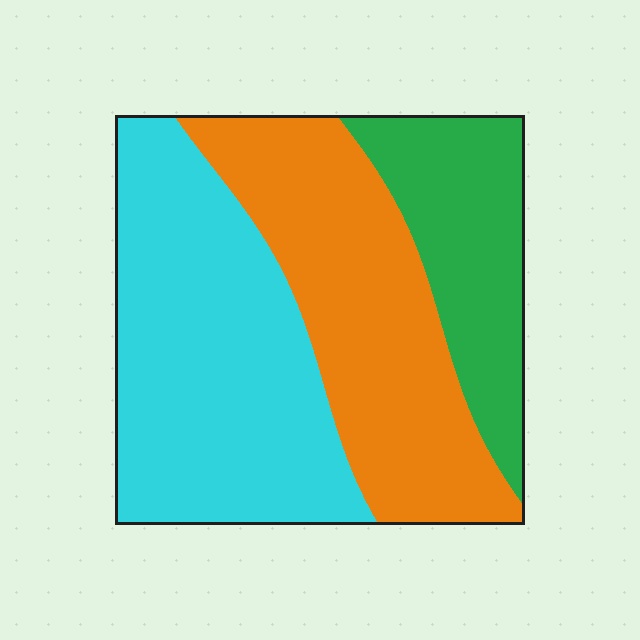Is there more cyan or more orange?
Cyan.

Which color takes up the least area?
Green, at roughly 20%.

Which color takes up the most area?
Cyan, at roughly 45%.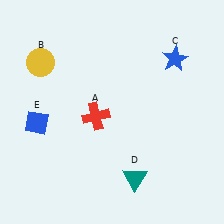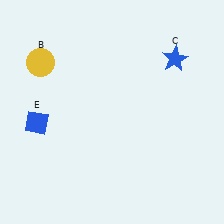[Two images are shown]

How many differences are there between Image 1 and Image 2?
There are 2 differences between the two images.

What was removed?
The red cross (A), the teal triangle (D) were removed in Image 2.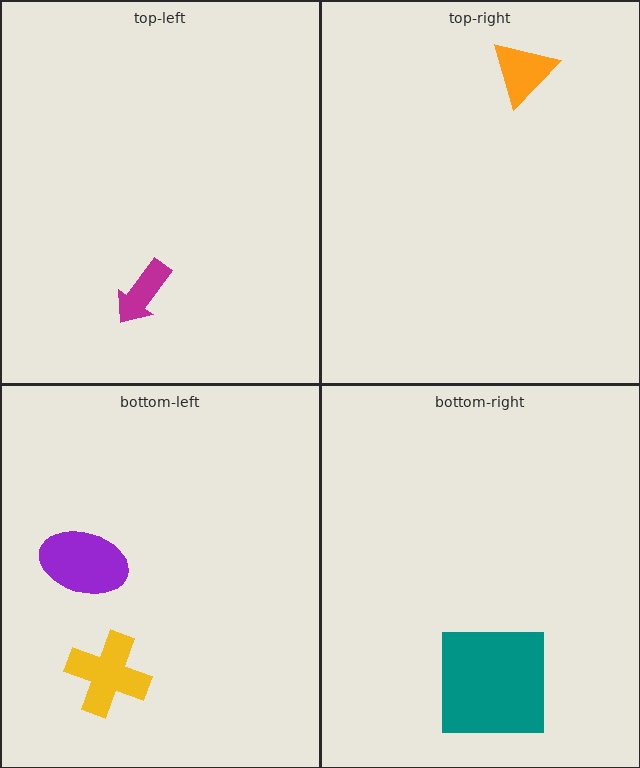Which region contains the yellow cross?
The bottom-left region.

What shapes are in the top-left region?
The magenta arrow.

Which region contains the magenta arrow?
The top-left region.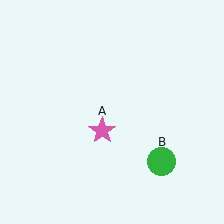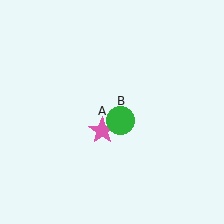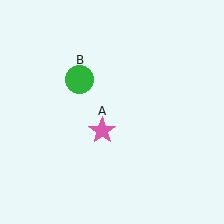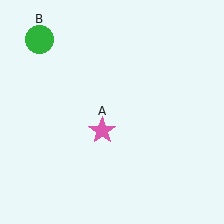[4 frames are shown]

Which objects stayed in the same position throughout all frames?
Pink star (object A) remained stationary.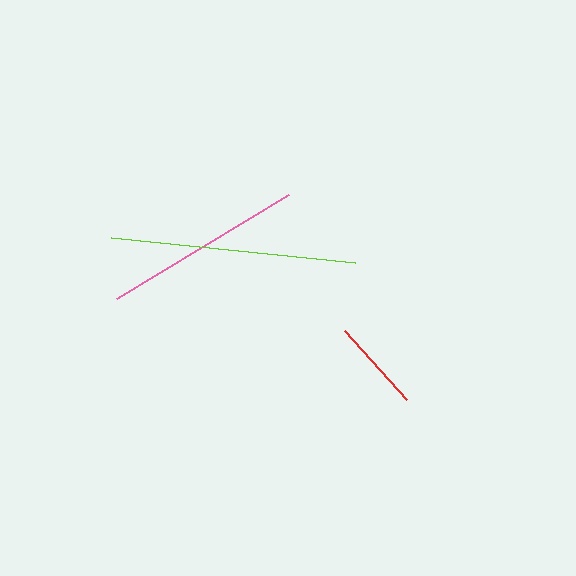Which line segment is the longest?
The lime line is the longest at approximately 245 pixels.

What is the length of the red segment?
The red segment is approximately 93 pixels long.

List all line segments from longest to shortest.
From longest to shortest: lime, pink, red.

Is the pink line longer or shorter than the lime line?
The lime line is longer than the pink line.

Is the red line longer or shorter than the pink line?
The pink line is longer than the red line.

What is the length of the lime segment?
The lime segment is approximately 245 pixels long.